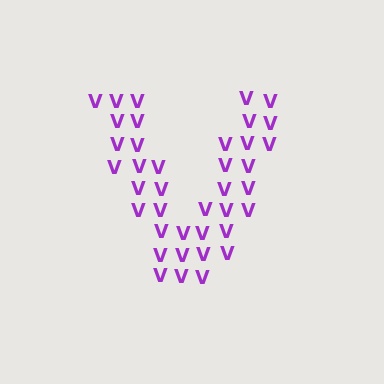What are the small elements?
The small elements are letter V's.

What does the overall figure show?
The overall figure shows the letter V.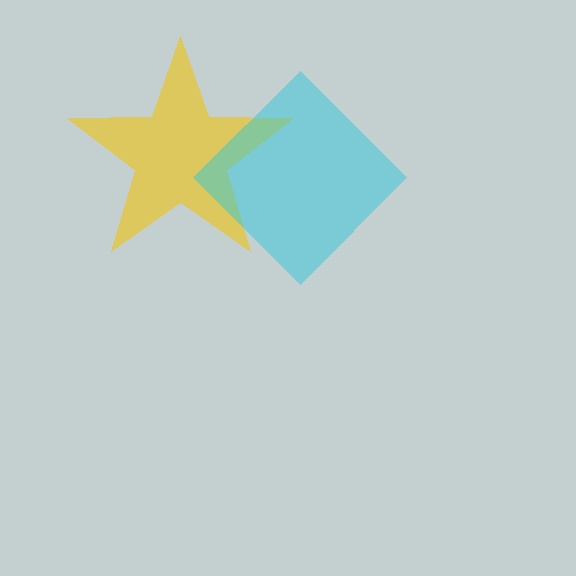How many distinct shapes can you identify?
There are 2 distinct shapes: a yellow star, a cyan diamond.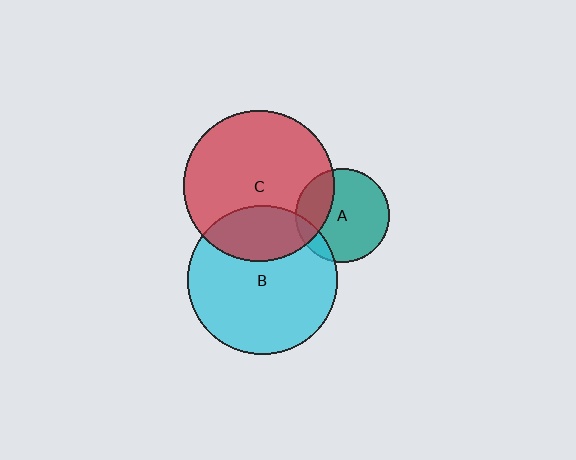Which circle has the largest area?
Circle C (red).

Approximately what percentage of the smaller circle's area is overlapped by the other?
Approximately 10%.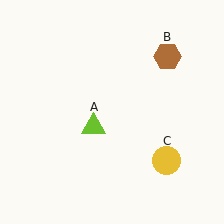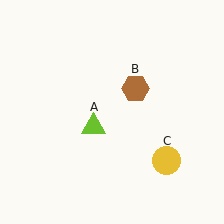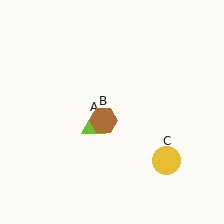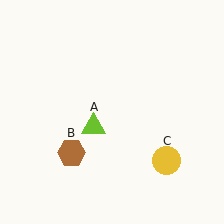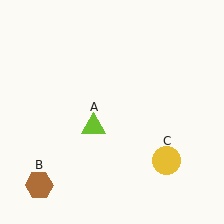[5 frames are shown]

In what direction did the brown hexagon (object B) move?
The brown hexagon (object B) moved down and to the left.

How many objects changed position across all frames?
1 object changed position: brown hexagon (object B).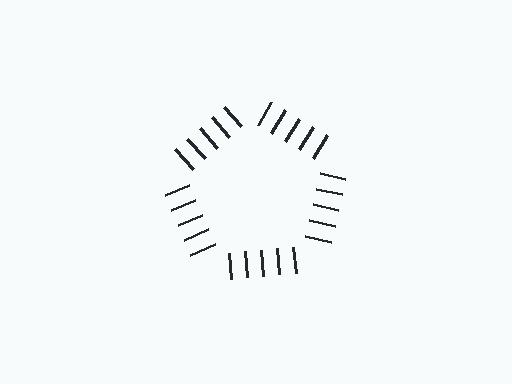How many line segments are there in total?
25 — 5 along each of the 5 edges.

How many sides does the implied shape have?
5 sides — the line-ends trace a pentagon.